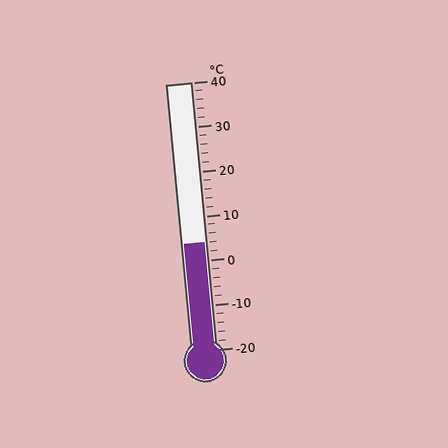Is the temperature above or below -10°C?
The temperature is above -10°C.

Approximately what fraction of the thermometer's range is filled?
The thermometer is filled to approximately 40% of its range.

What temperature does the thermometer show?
The thermometer shows approximately 4°C.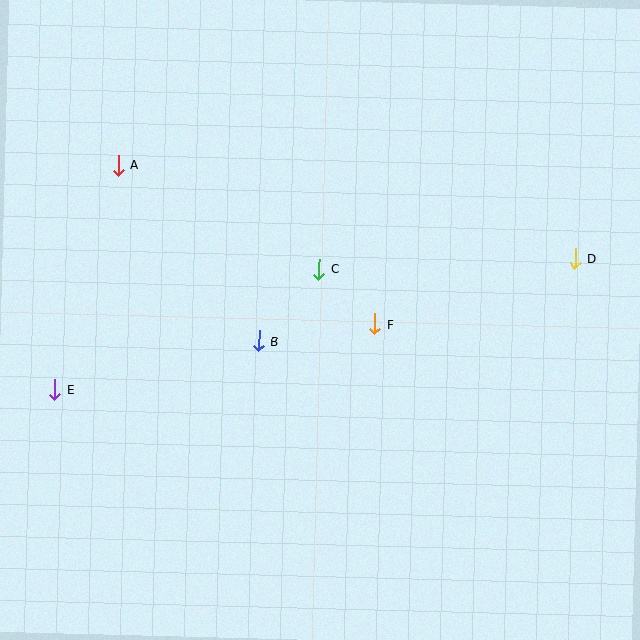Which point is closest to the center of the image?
Point C at (319, 269) is closest to the center.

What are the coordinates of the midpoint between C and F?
The midpoint between C and F is at (347, 297).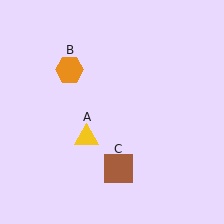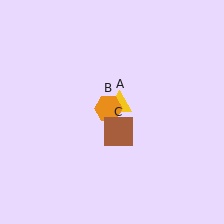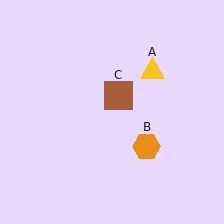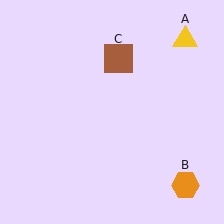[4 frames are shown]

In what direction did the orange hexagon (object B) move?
The orange hexagon (object B) moved down and to the right.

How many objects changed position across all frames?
3 objects changed position: yellow triangle (object A), orange hexagon (object B), brown square (object C).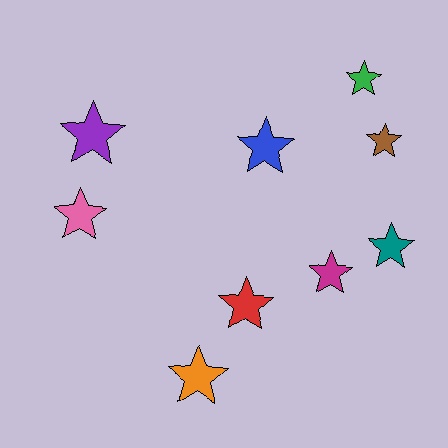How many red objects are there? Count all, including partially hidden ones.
There is 1 red object.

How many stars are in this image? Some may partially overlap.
There are 9 stars.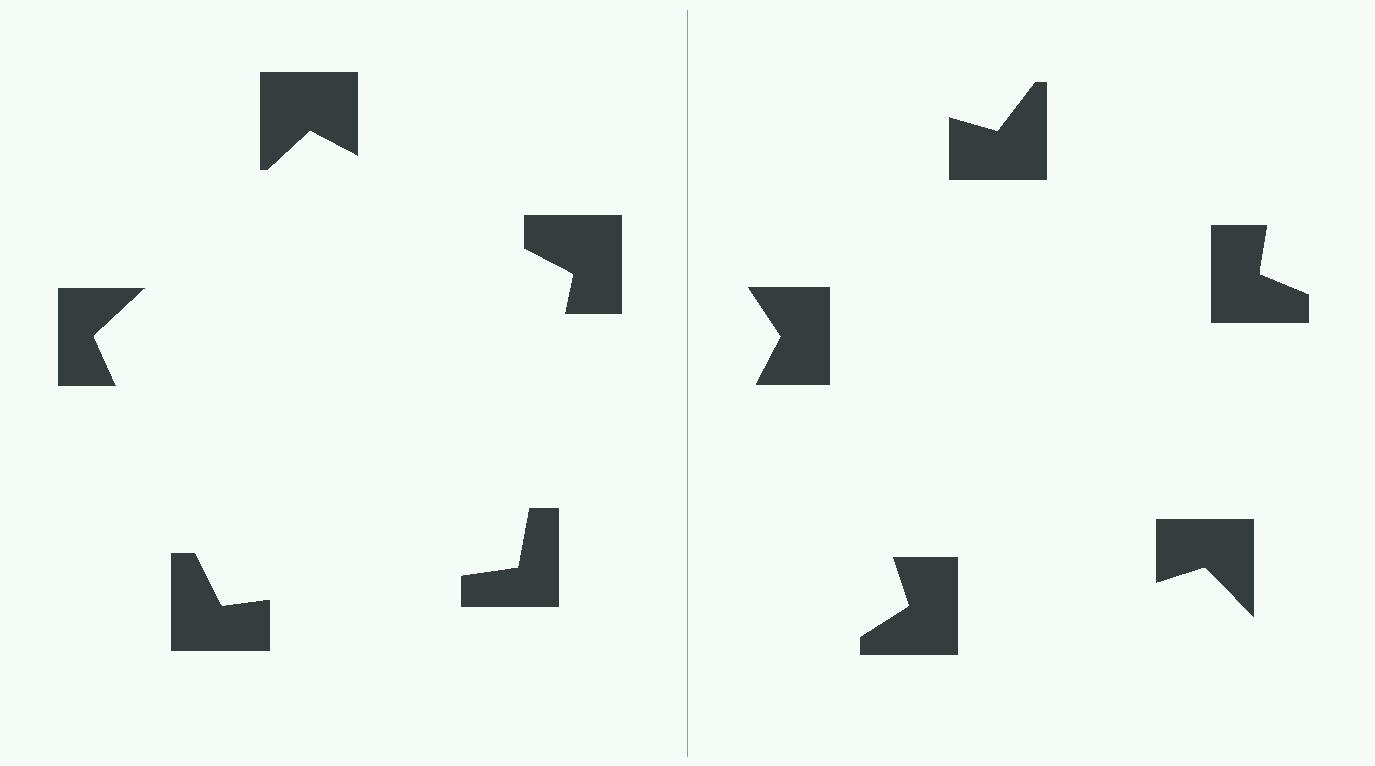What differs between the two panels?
The notched squares are positioned identically on both sides; only the wedge orientations differ. On the left they align to a pentagon; on the right they are misaligned.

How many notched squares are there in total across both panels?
10 — 5 on each side.